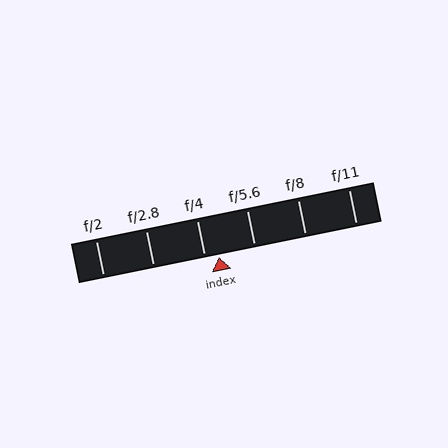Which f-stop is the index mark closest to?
The index mark is closest to f/4.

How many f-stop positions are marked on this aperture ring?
There are 6 f-stop positions marked.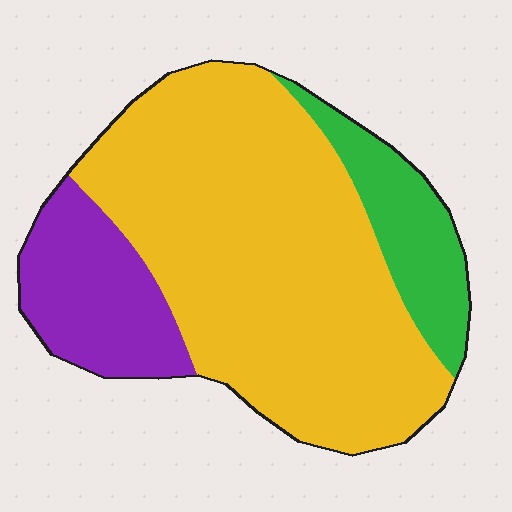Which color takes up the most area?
Yellow, at roughly 70%.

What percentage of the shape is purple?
Purple covers 18% of the shape.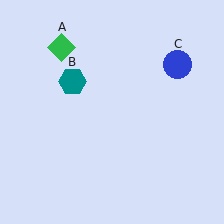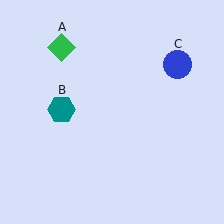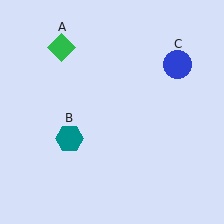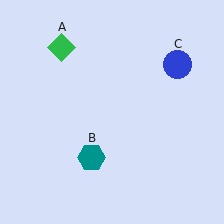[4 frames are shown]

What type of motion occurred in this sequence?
The teal hexagon (object B) rotated counterclockwise around the center of the scene.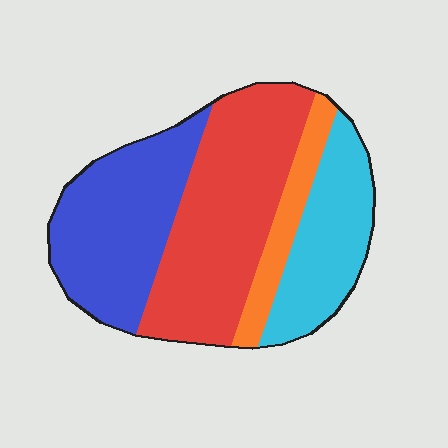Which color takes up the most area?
Red, at roughly 40%.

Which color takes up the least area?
Orange, at roughly 10%.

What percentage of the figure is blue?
Blue takes up between a sixth and a third of the figure.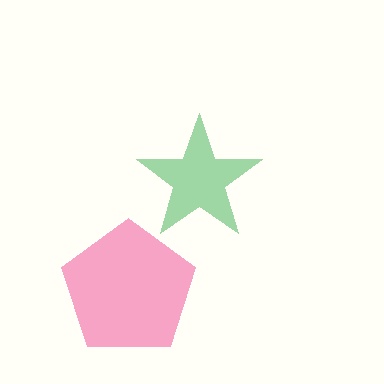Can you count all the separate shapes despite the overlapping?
Yes, there are 2 separate shapes.